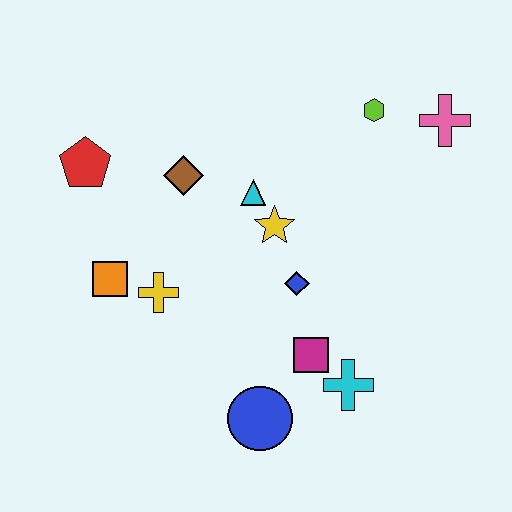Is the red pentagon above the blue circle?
Yes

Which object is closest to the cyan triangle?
The yellow star is closest to the cyan triangle.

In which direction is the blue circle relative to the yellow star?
The blue circle is below the yellow star.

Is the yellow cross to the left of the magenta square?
Yes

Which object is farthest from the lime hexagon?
The blue circle is farthest from the lime hexagon.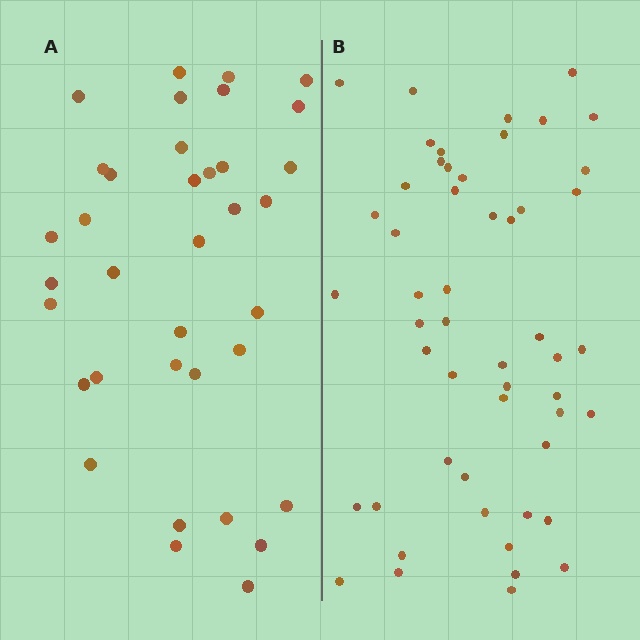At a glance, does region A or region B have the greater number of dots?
Region B (the right region) has more dots.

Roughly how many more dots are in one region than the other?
Region B has approximately 15 more dots than region A.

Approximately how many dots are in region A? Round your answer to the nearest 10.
About 40 dots. (The exact count is 36, which rounds to 40.)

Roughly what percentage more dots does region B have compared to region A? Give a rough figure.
About 45% more.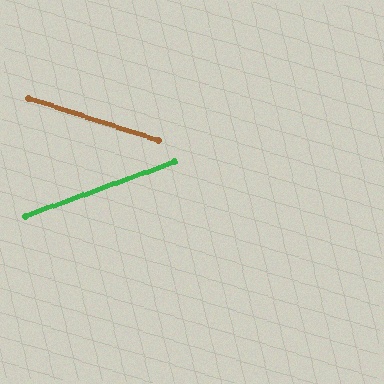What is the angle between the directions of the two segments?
Approximately 38 degrees.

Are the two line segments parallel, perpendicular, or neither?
Neither parallel nor perpendicular — they differ by about 38°.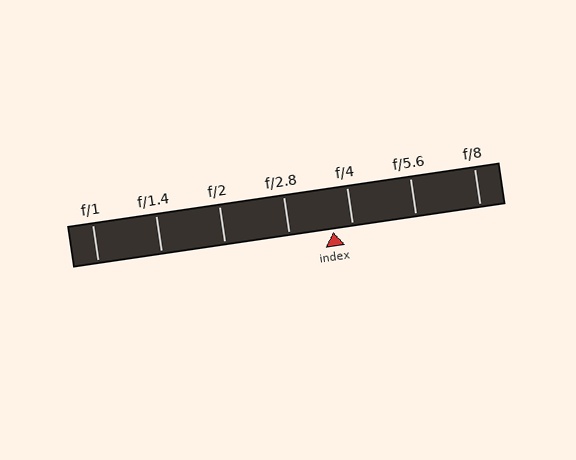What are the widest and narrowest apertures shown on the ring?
The widest aperture shown is f/1 and the narrowest is f/8.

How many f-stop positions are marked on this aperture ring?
There are 7 f-stop positions marked.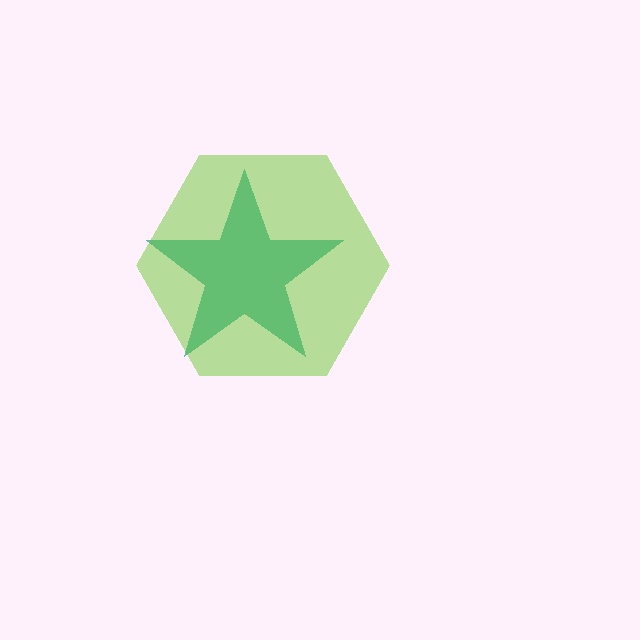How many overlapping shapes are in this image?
There are 2 overlapping shapes in the image.